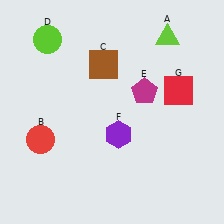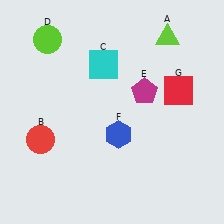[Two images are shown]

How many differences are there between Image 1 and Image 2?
There are 2 differences between the two images.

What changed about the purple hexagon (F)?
In Image 1, F is purple. In Image 2, it changed to blue.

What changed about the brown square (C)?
In Image 1, C is brown. In Image 2, it changed to cyan.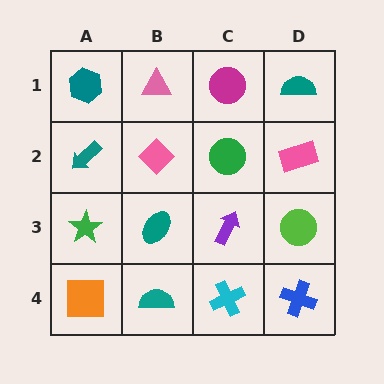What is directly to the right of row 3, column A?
A teal ellipse.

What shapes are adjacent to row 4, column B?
A teal ellipse (row 3, column B), an orange square (row 4, column A), a cyan cross (row 4, column C).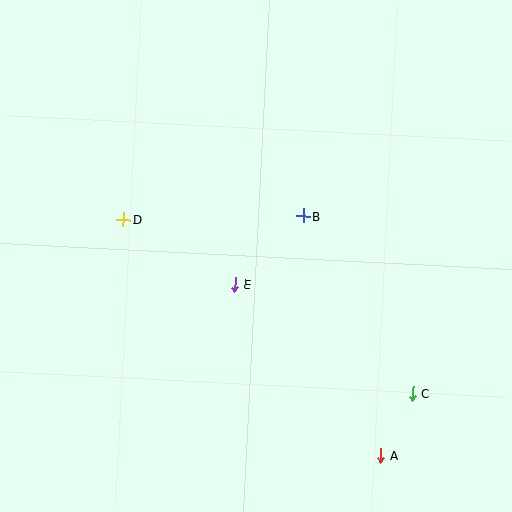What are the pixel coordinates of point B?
Point B is at (304, 216).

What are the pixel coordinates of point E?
Point E is at (235, 284).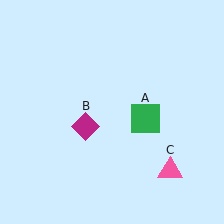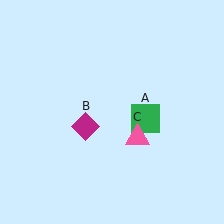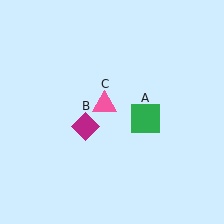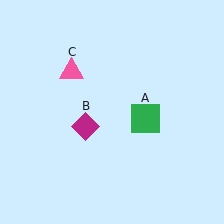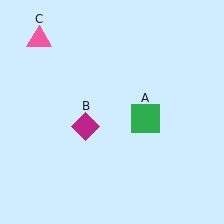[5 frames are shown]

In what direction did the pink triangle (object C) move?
The pink triangle (object C) moved up and to the left.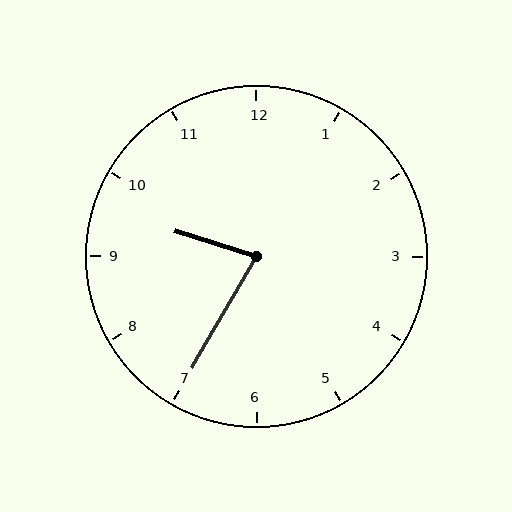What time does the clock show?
9:35.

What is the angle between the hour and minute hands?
Approximately 78 degrees.